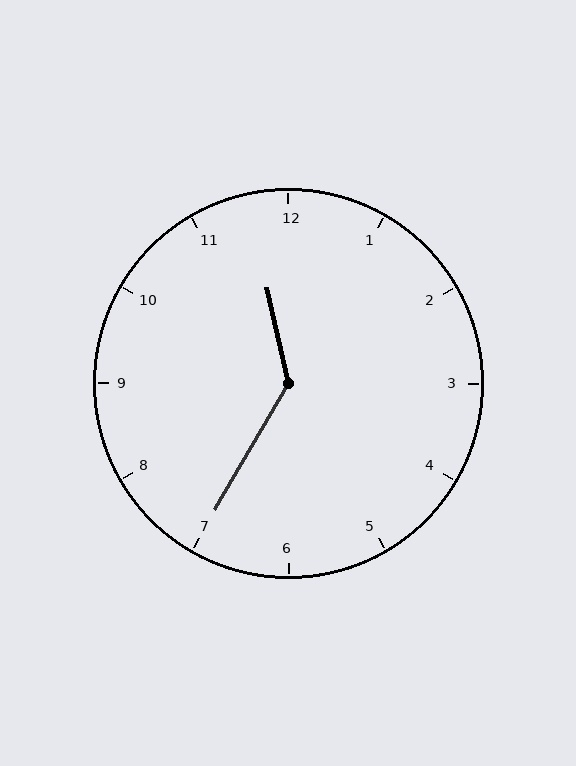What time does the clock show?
11:35.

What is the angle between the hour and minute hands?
Approximately 138 degrees.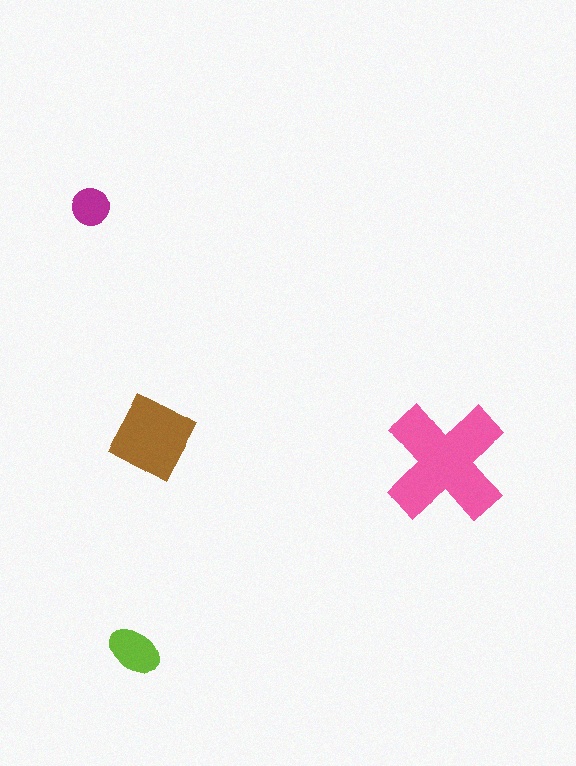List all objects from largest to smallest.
The pink cross, the brown diamond, the lime ellipse, the magenta circle.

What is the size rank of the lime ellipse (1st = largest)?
3rd.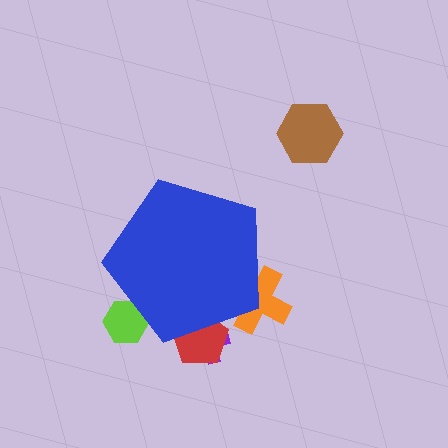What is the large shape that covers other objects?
A blue pentagon.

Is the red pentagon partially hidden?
Yes, the red pentagon is partially hidden behind the blue pentagon.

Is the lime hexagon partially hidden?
Yes, the lime hexagon is partially hidden behind the blue pentagon.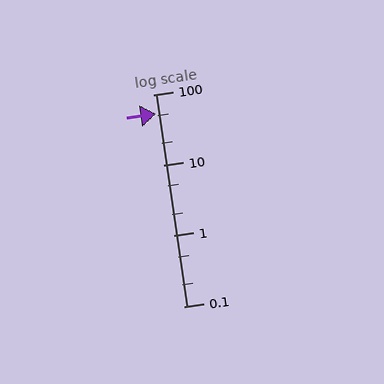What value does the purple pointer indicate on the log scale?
The pointer indicates approximately 53.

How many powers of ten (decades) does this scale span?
The scale spans 3 decades, from 0.1 to 100.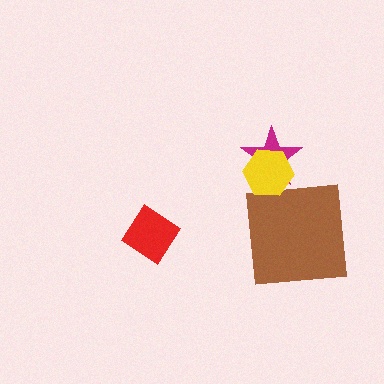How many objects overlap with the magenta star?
1 object overlaps with the magenta star.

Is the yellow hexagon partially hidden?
No, no other shape covers it.